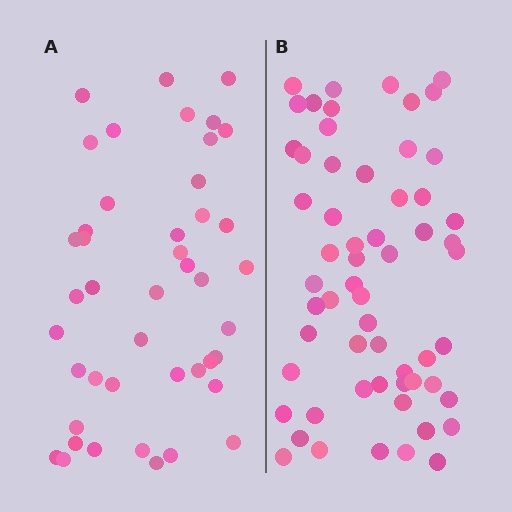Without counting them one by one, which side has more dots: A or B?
Region B (the right region) has more dots.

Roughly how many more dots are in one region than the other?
Region B has approximately 15 more dots than region A.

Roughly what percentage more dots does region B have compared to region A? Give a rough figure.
About 35% more.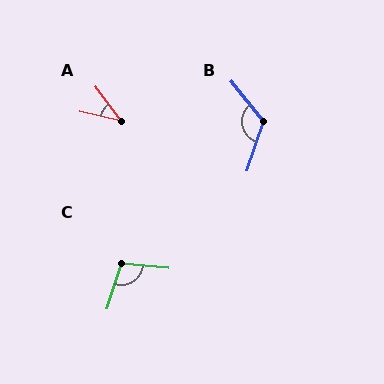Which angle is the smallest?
A, at approximately 41 degrees.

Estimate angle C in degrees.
Approximately 102 degrees.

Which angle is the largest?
B, at approximately 122 degrees.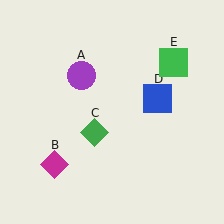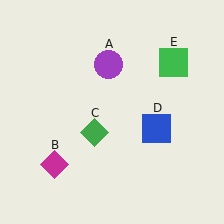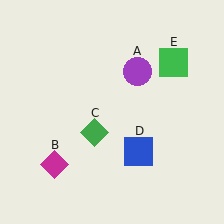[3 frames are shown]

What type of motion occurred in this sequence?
The purple circle (object A), blue square (object D) rotated clockwise around the center of the scene.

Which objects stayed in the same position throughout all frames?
Magenta diamond (object B) and green diamond (object C) and green square (object E) remained stationary.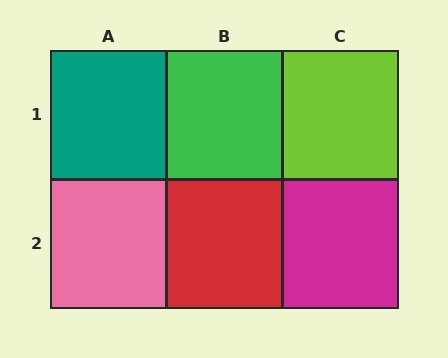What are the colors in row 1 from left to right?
Teal, green, lime.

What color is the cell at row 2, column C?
Magenta.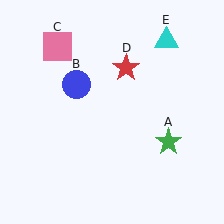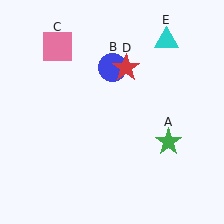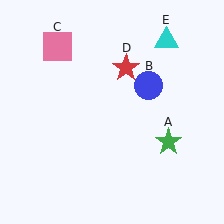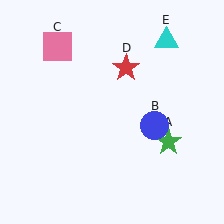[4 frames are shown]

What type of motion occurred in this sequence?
The blue circle (object B) rotated clockwise around the center of the scene.